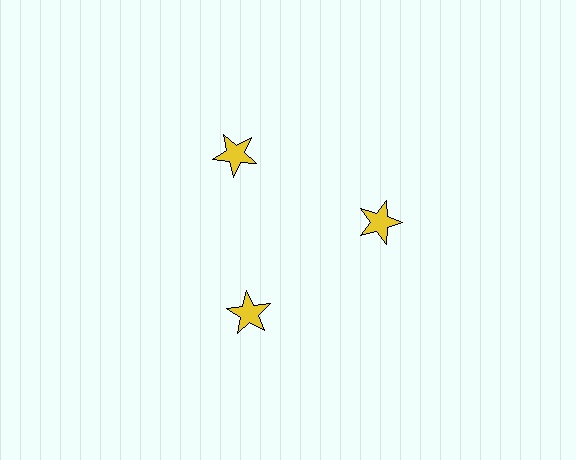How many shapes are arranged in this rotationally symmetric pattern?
There are 3 shapes, arranged in 3 groups of 1.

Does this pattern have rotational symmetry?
Yes, this pattern has 3-fold rotational symmetry. It looks the same after rotating 120 degrees around the center.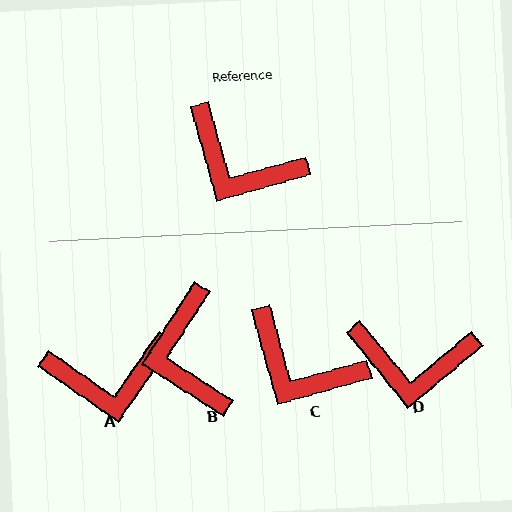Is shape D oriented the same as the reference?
No, it is off by about 24 degrees.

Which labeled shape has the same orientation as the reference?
C.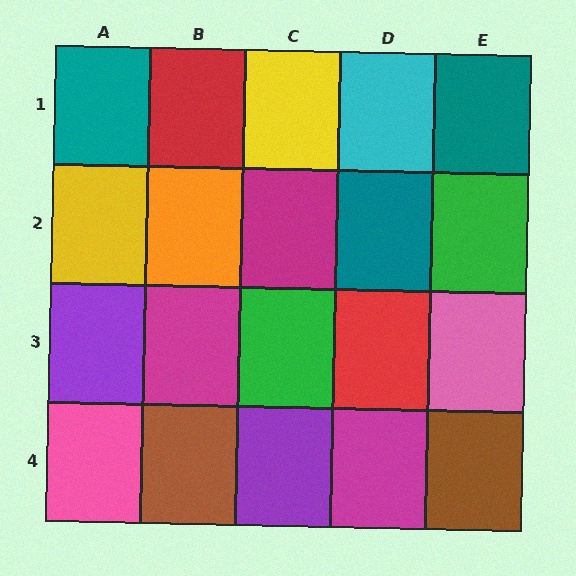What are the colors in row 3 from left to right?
Purple, magenta, green, red, pink.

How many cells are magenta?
3 cells are magenta.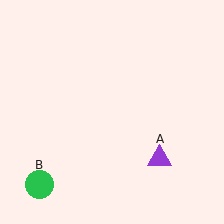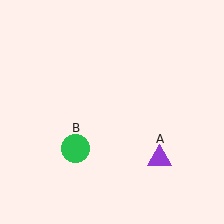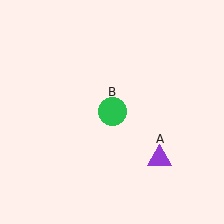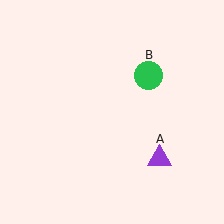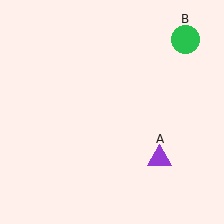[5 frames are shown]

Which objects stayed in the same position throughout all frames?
Purple triangle (object A) remained stationary.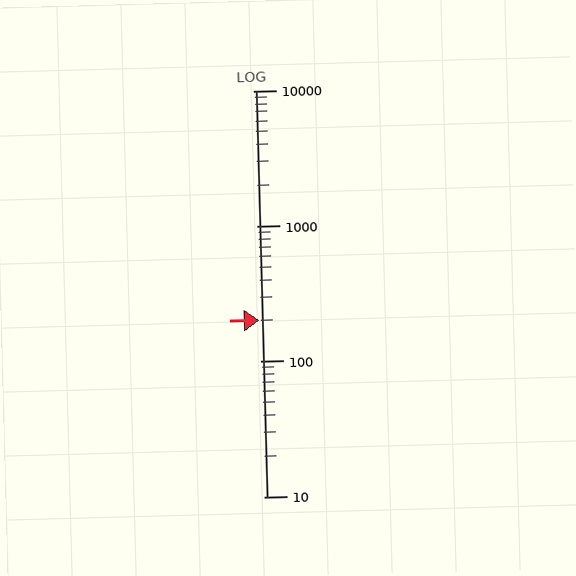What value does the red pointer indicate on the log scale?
The pointer indicates approximately 200.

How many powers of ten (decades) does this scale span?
The scale spans 3 decades, from 10 to 10000.